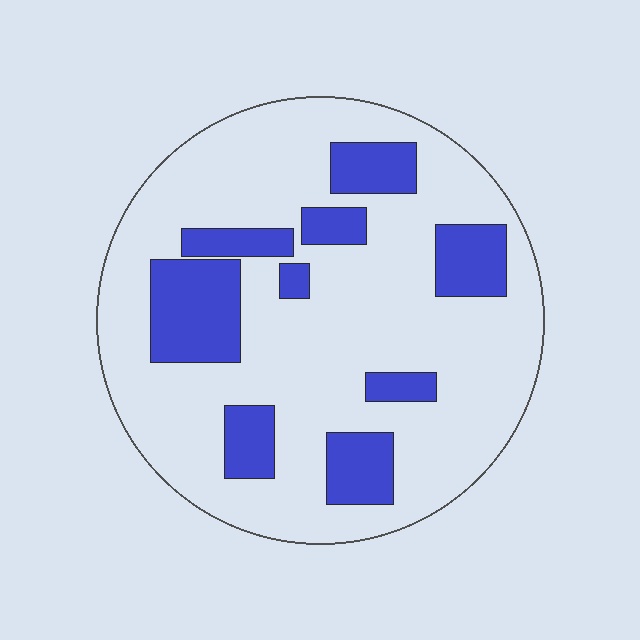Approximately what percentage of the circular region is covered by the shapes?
Approximately 25%.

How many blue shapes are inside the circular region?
9.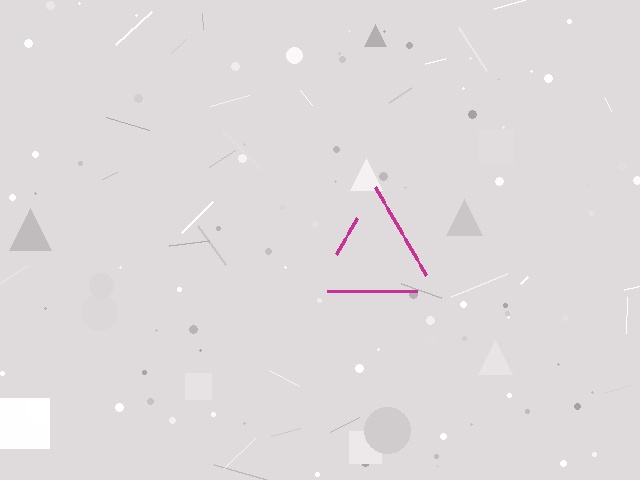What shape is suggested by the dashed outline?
The dashed outline suggests a triangle.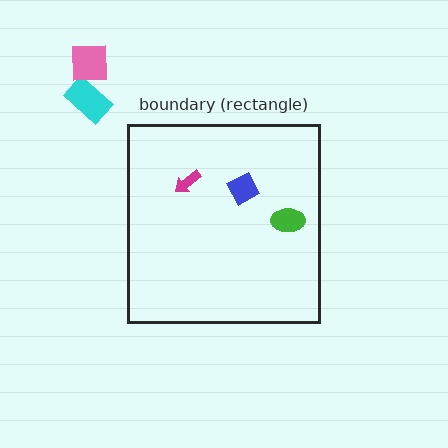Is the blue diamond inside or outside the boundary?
Inside.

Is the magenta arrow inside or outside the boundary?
Inside.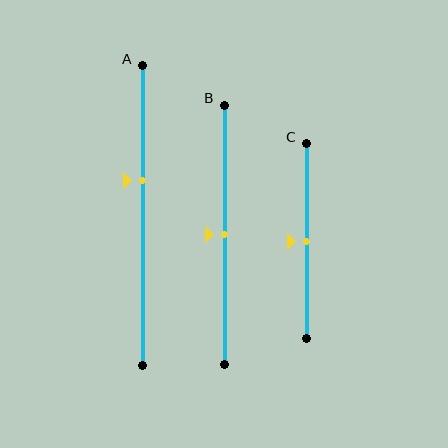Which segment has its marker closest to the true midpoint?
Segment B has its marker closest to the true midpoint.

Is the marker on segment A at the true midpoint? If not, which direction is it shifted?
No, the marker on segment A is shifted upward by about 12% of the segment length.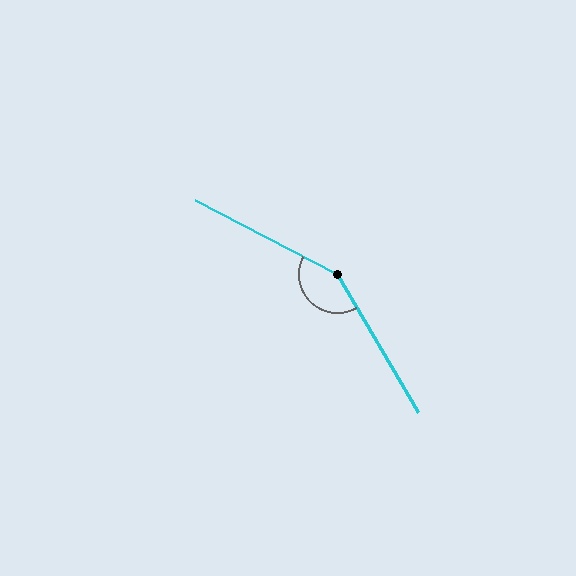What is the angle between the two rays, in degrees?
Approximately 148 degrees.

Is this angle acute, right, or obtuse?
It is obtuse.